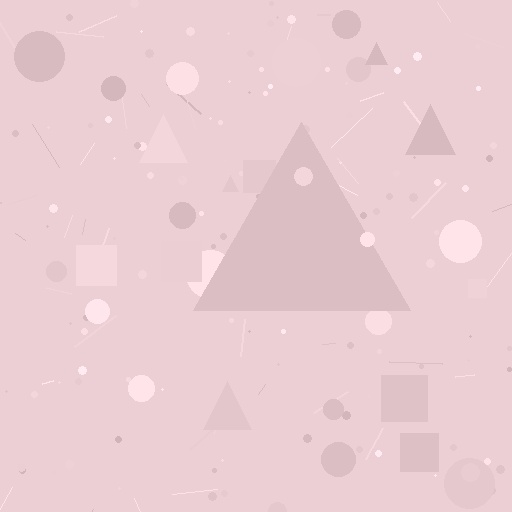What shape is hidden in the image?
A triangle is hidden in the image.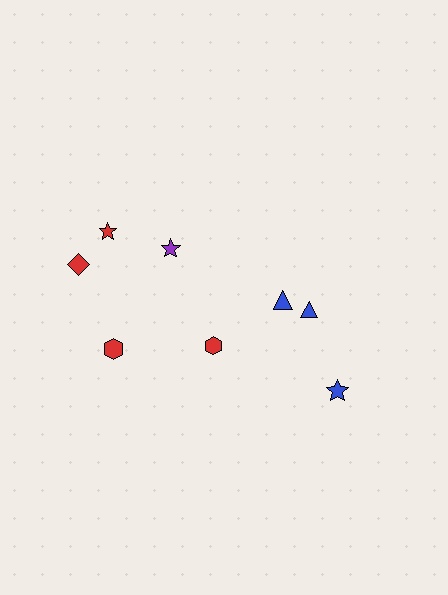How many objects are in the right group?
There are 3 objects.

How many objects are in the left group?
There are 5 objects.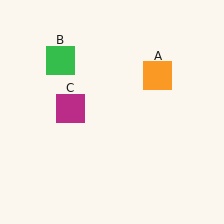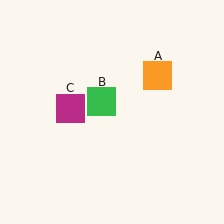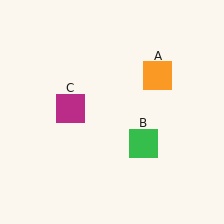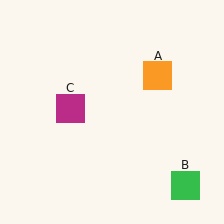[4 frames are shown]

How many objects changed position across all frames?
1 object changed position: green square (object B).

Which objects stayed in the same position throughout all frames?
Orange square (object A) and magenta square (object C) remained stationary.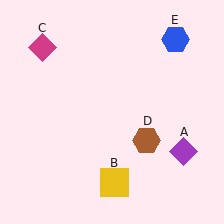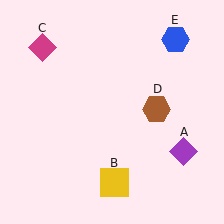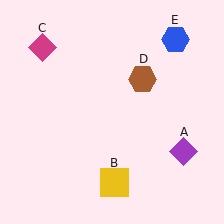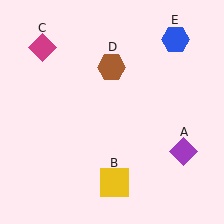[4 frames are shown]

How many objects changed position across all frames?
1 object changed position: brown hexagon (object D).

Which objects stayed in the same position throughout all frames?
Purple diamond (object A) and yellow square (object B) and magenta diamond (object C) and blue hexagon (object E) remained stationary.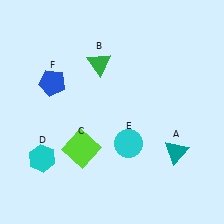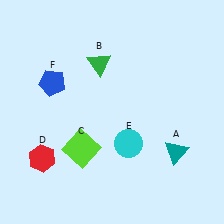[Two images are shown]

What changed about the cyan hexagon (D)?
In Image 1, D is cyan. In Image 2, it changed to red.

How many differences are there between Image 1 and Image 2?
There is 1 difference between the two images.